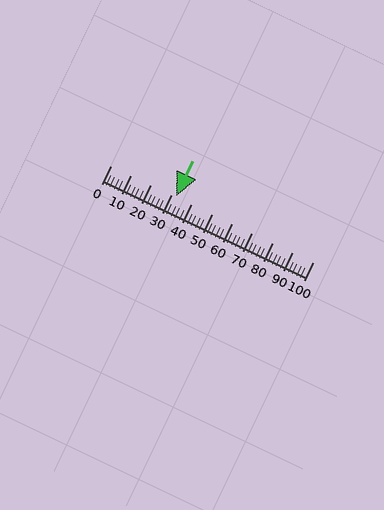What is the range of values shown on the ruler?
The ruler shows values from 0 to 100.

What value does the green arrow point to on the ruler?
The green arrow points to approximately 32.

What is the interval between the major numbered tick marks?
The major tick marks are spaced 10 units apart.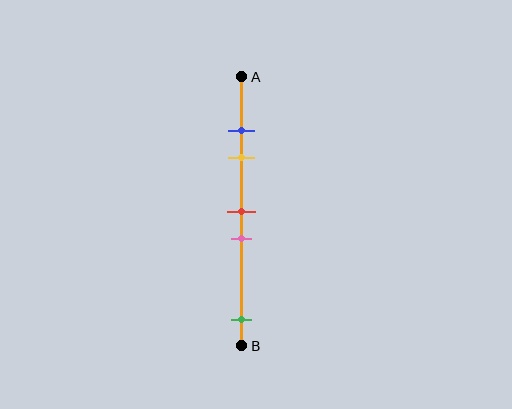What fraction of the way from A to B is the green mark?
The green mark is approximately 90% (0.9) of the way from A to B.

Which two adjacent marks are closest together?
The blue and yellow marks are the closest adjacent pair.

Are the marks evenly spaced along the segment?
No, the marks are not evenly spaced.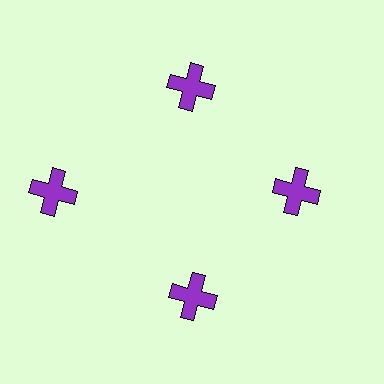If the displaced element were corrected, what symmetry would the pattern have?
It would have 4-fold rotational symmetry — the pattern would map onto itself every 90 degrees.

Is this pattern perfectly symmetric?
No. The 4 purple crosses are arranged in a ring, but one element near the 9 o'clock position is pushed outward from the center, breaking the 4-fold rotational symmetry.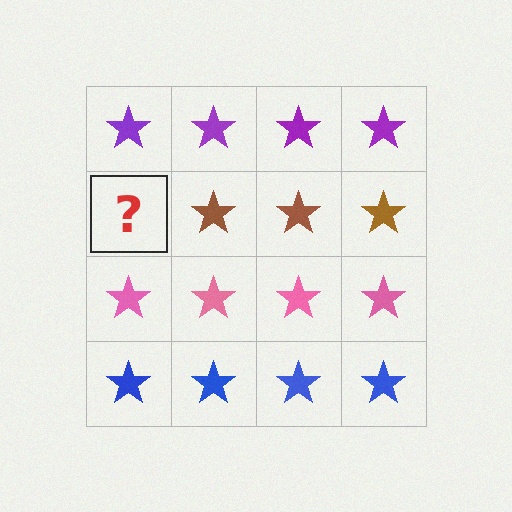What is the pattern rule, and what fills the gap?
The rule is that each row has a consistent color. The gap should be filled with a brown star.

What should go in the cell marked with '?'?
The missing cell should contain a brown star.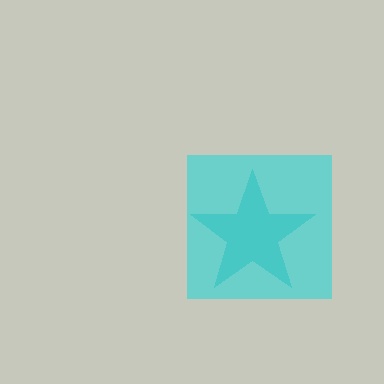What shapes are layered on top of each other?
The layered shapes are: a teal star, a cyan square.